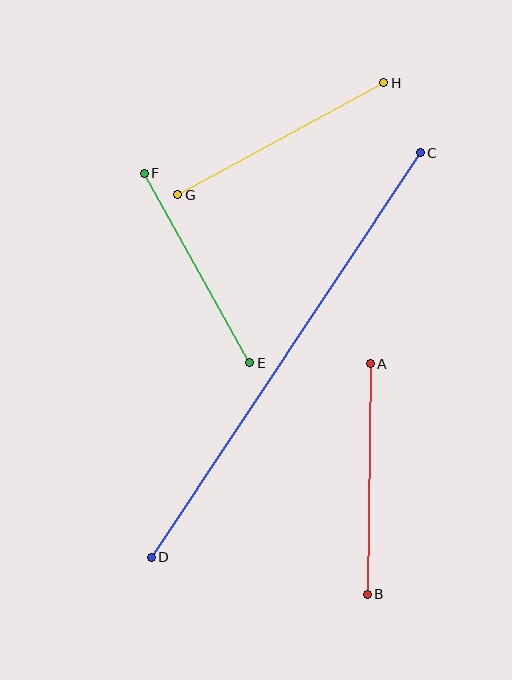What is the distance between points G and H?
The distance is approximately 234 pixels.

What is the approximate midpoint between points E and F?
The midpoint is at approximately (197, 268) pixels.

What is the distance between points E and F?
The distance is approximately 217 pixels.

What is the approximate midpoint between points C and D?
The midpoint is at approximately (286, 355) pixels.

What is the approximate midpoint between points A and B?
The midpoint is at approximately (369, 479) pixels.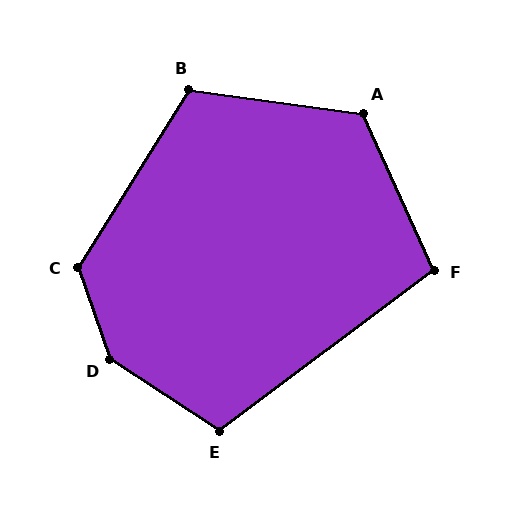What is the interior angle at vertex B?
Approximately 115 degrees (obtuse).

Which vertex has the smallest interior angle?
F, at approximately 103 degrees.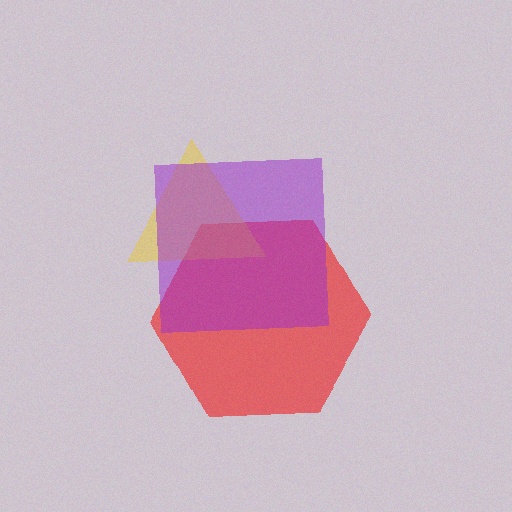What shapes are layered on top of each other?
The layered shapes are: a red hexagon, a yellow triangle, a purple square.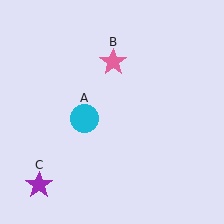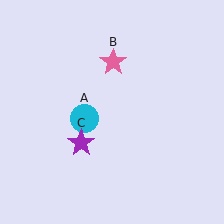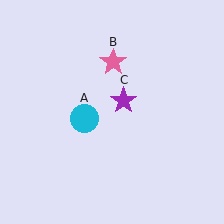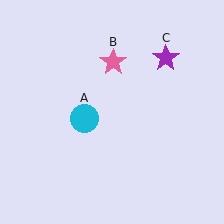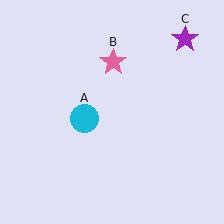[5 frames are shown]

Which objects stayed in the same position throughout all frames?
Cyan circle (object A) and pink star (object B) remained stationary.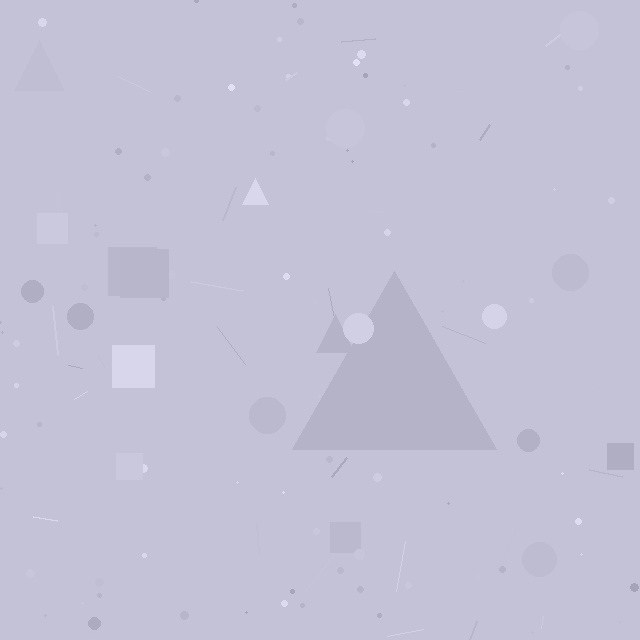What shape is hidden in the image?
A triangle is hidden in the image.